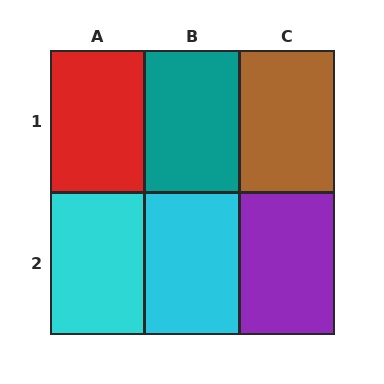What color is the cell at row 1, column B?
Teal.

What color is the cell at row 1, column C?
Brown.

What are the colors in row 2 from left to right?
Cyan, cyan, purple.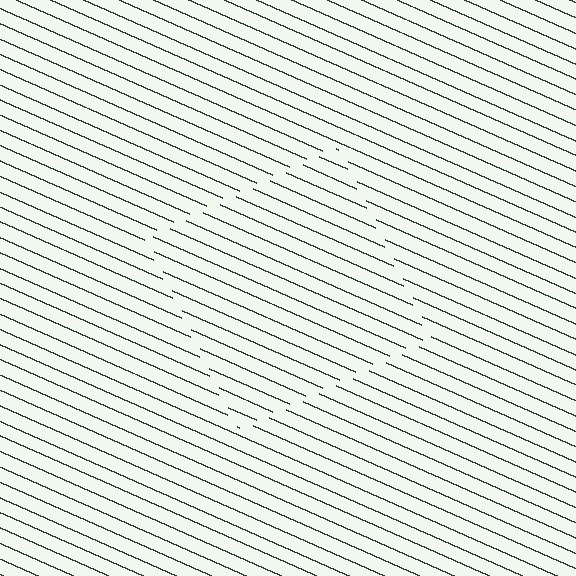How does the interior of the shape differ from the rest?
The interior of the shape contains the same grating, shifted by half a period — the contour is defined by the phase discontinuity where line-ends from the inner and outer gratings abut.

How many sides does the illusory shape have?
4 sides — the line-ends trace a square.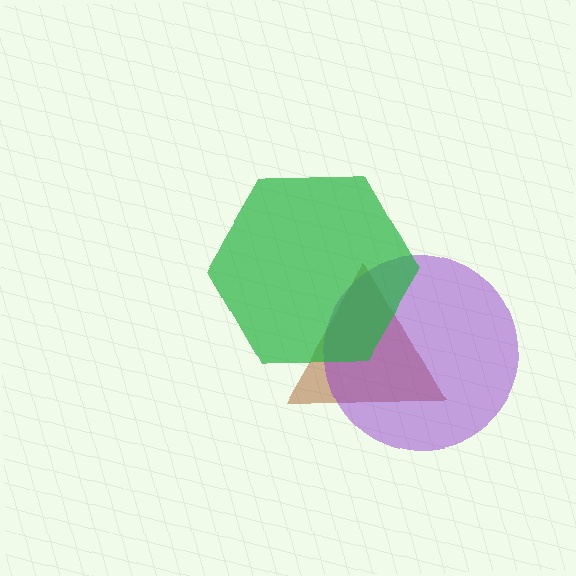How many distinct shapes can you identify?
There are 3 distinct shapes: a brown triangle, a purple circle, a green hexagon.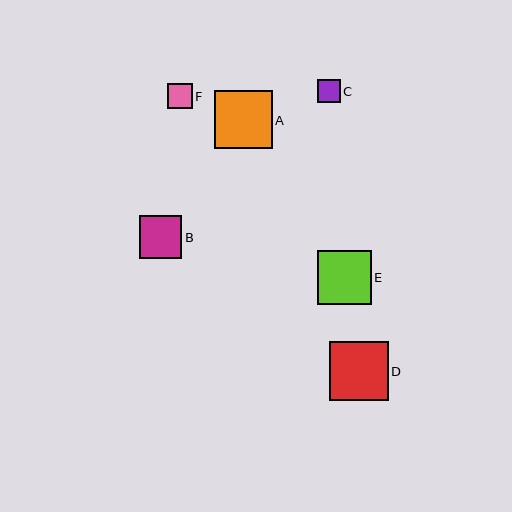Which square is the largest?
Square D is the largest with a size of approximately 59 pixels.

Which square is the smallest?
Square C is the smallest with a size of approximately 23 pixels.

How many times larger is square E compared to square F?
Square E is approximately 2.2 times the size of square F.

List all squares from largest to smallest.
From largest to smallest: D, A, E, B, F, C.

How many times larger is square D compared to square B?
Square D is approximately 1.4 times the size of square B.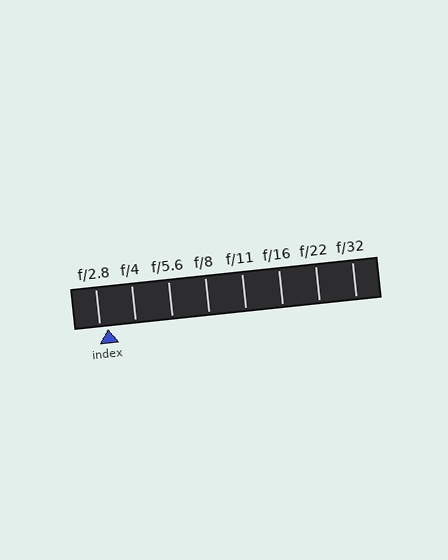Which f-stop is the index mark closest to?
The index mark is closest to f/2.8.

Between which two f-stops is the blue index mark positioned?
The index mark is between f/2.8 and f/4.